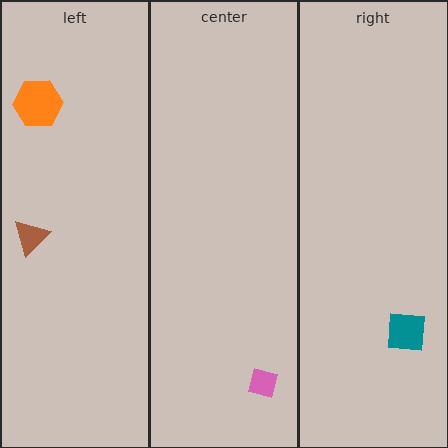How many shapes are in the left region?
2.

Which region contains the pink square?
The center region.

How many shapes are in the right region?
1.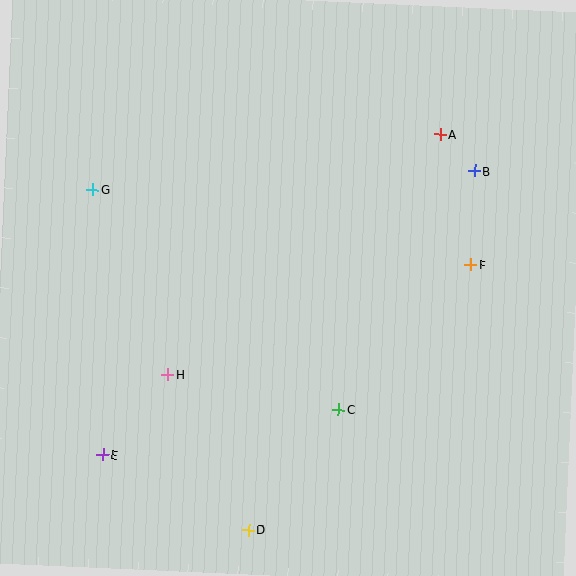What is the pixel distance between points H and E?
The distance between H and E is 103 pixels.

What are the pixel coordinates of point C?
Point C is at (338, 410).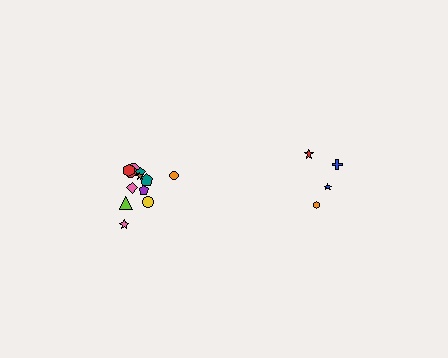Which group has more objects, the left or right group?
The left group.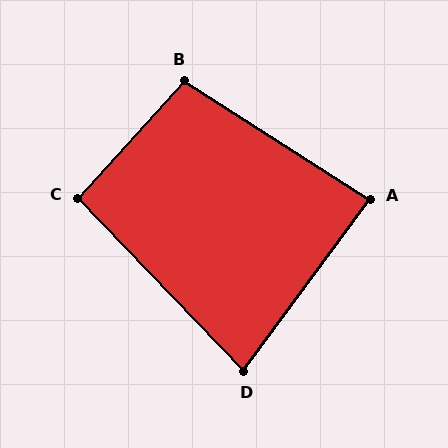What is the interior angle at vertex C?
Approximately 94 degrees (approximately right).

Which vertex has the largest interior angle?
B, at approximately 100 degrees.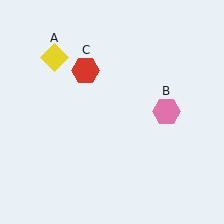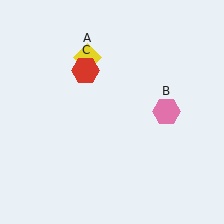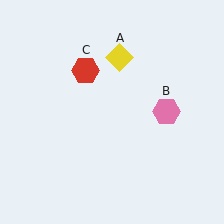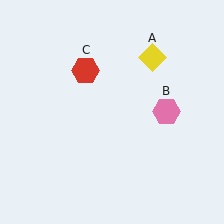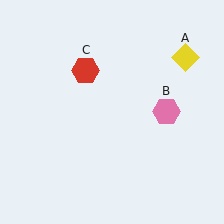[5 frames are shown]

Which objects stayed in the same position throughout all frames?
Pink hexagon (object B) and red hexagon (object C) remained stationary.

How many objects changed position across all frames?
1 object changed position: yellow diamond (object A).